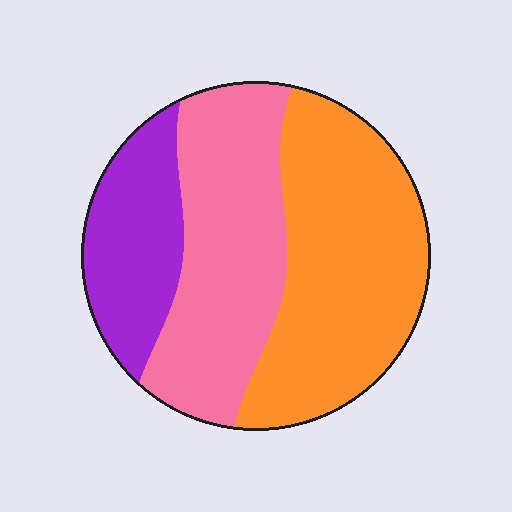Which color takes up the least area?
Purple, at roughly 20%.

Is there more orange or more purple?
Orange.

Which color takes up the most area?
Orange, at roughly 45%.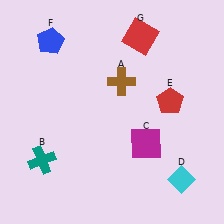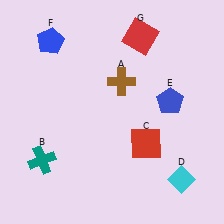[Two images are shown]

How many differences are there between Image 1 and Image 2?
There are 2 differences between the two images.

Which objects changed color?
C changed from magenta to red. E changed from red to blue.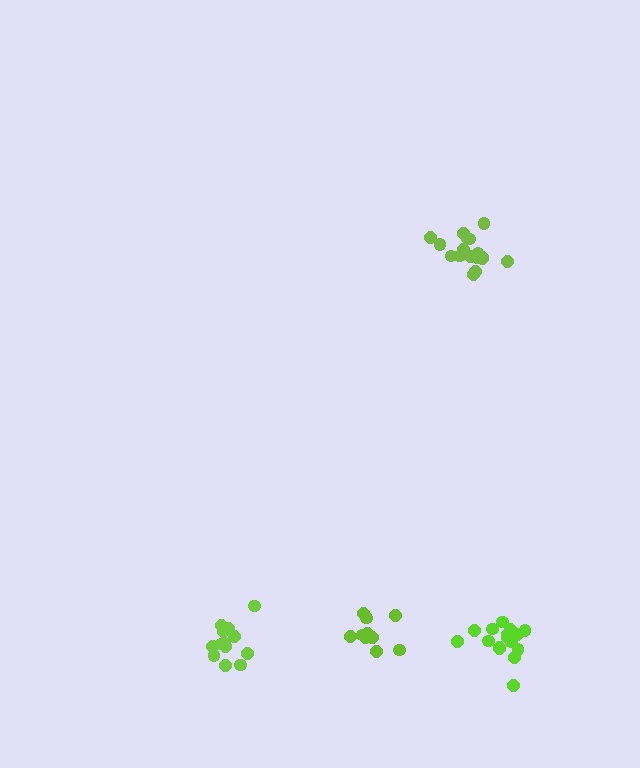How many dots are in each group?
Group 1: 17 dots, Group 2: 17 dots, Group 3: 14 dots, Group 4: 11 dots (59 total).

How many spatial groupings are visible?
There are 4 spatial groupings.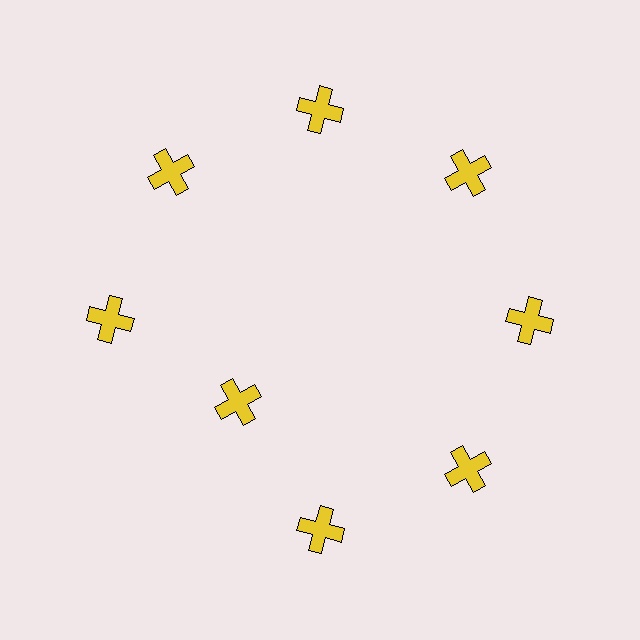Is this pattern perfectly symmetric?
No. The 8 yellow crosses are arranged in a ring, but one element near the 8 o'clock position is pulled inward toward the center, breaking the 8-fold rotational symmetry.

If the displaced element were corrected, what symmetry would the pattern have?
It would have 8-fold rotational symmetry — the pattern would map onto itself every 45 degrees.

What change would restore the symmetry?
The symmetry would be restored by moving it outward, back onto the ring so that all 8 crosses sit at equal angles and equal distance from the center.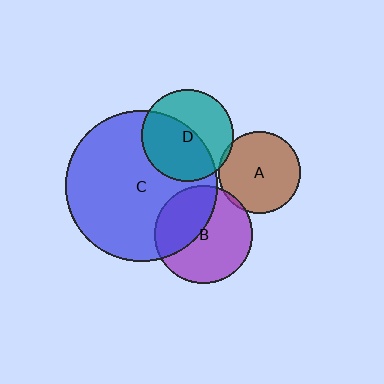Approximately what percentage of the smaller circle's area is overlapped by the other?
Approximately 55%.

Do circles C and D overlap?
Yes.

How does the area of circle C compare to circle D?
Approximately 2.7 times.